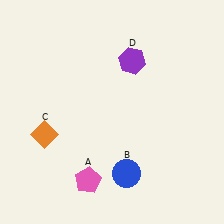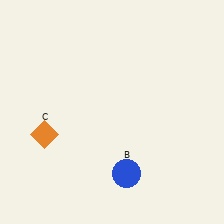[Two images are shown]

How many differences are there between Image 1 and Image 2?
There are 2 differences between the two images.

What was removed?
The pink pentagon (A), the purple hexagon (D) were removed in Image 2.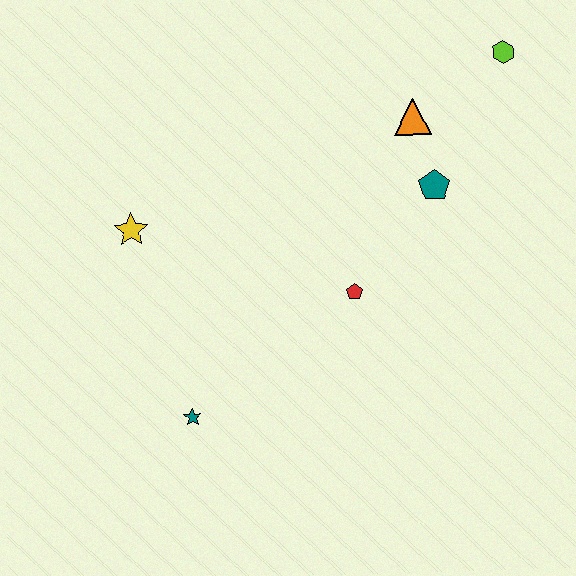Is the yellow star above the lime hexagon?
No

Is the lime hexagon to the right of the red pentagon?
Yes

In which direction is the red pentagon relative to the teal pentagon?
The red pentagon is below the teal pentagon.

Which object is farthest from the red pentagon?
The lime hexagon is farthest from the red pentagon.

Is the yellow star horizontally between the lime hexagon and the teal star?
No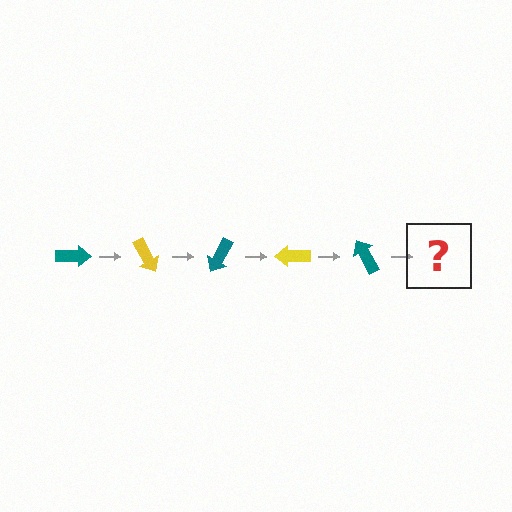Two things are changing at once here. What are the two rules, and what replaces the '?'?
The two rules are that it rotates 60 degrees each step and the color cycles through teal and yellow. The '?' should be a yellow arrow, rotated 300 degrees from the start.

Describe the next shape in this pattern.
It should be a yellow arrow, rotated 300 degrees from the start.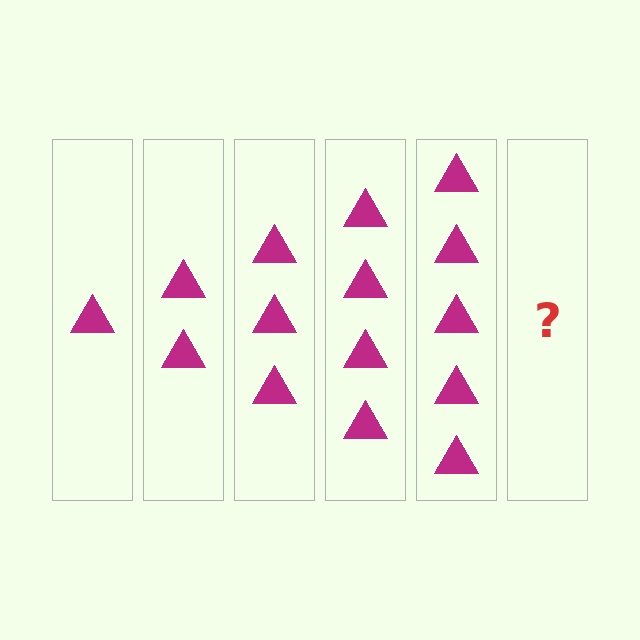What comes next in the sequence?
The next element should be 6 triangles.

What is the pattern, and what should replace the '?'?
The pattern is that each step adds one more triangle. The '?' should be 6 triangles.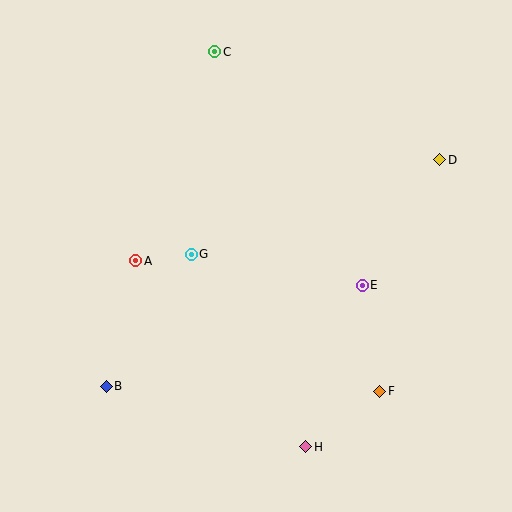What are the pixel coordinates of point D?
Point D is at (440, 160).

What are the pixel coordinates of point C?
Point C is at (215, 52).